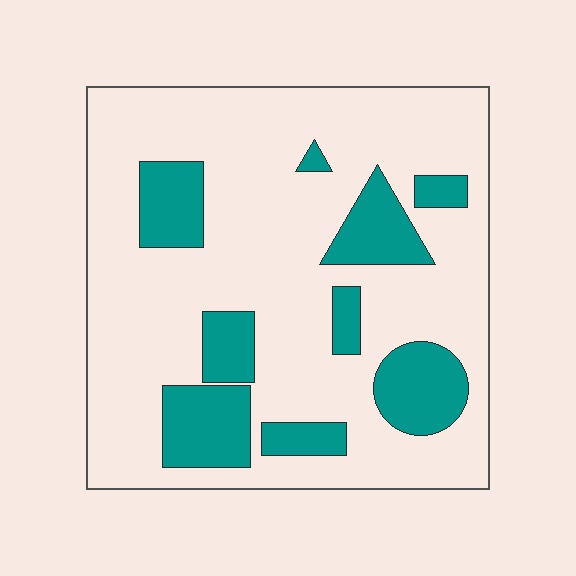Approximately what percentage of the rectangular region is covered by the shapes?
Approximately 25%.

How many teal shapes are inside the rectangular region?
9.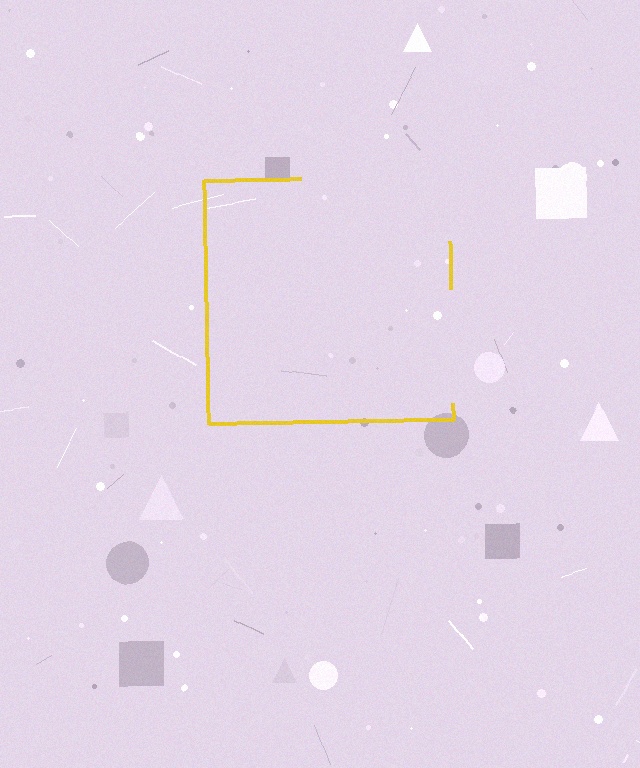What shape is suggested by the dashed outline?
The dashed outline suggests a square.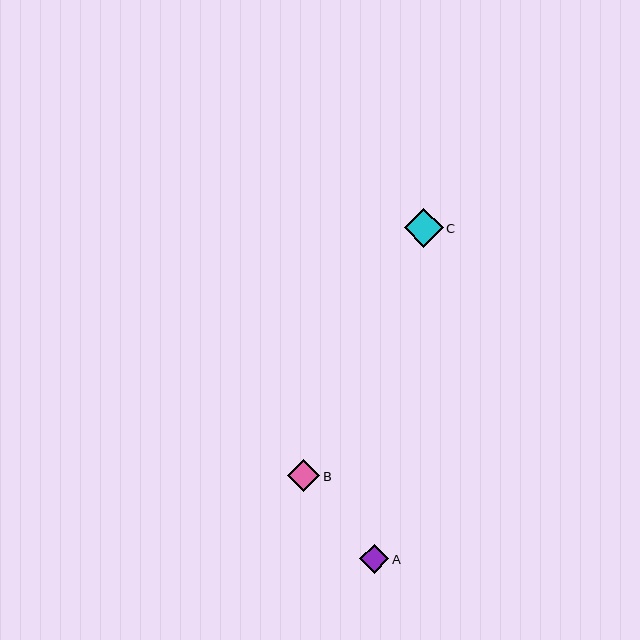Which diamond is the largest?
Diamond C is the largest with a size of approximately 39 pixels.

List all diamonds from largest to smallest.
From largest to smallest: C, B, A.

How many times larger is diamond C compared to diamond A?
Diamond C is approximately 1.3 times the size of diamond A.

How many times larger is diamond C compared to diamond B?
Diamond C is approximately 1.2 times the size of diamond B.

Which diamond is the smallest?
Diamond A is the smallest with a size of approximately 29 pixels.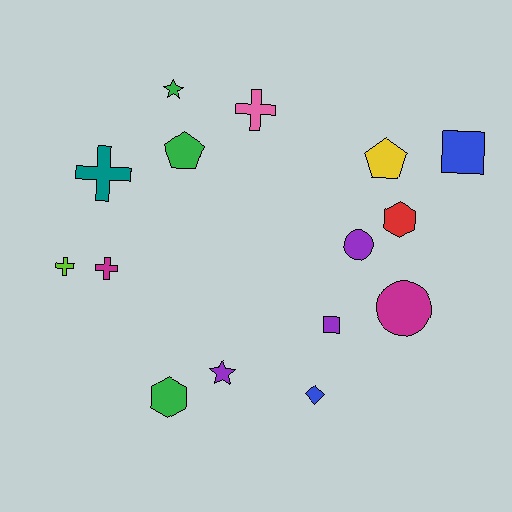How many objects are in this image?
There are 15 objects.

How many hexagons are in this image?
There are 2 hexagons.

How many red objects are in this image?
There is 1 red object.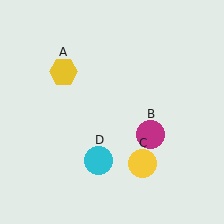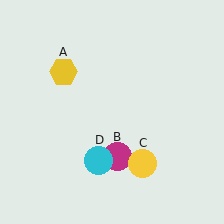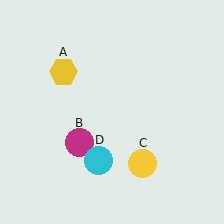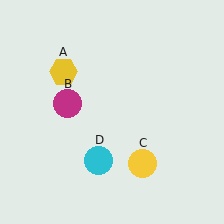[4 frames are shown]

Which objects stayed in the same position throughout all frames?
Yellow hexagon (object A) and yellow circle (object C) and cyan circle (object D) remained stationary.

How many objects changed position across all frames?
1 object changed position: magenta circle (object B).